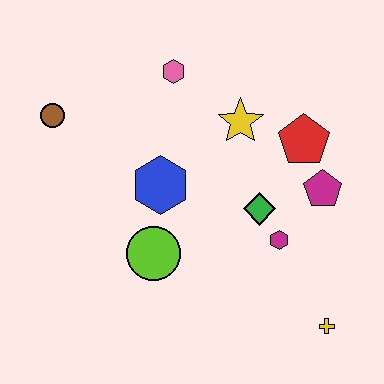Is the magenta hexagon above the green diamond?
No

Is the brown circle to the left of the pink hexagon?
Yes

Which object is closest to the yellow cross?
The magenta hexagon is closest to the yellow cross.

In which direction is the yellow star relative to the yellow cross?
The yellow star is above the yellow cross.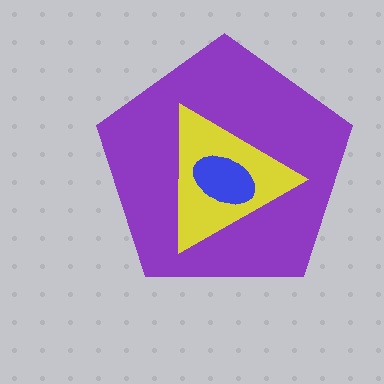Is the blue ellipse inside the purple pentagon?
Yes.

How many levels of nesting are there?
3.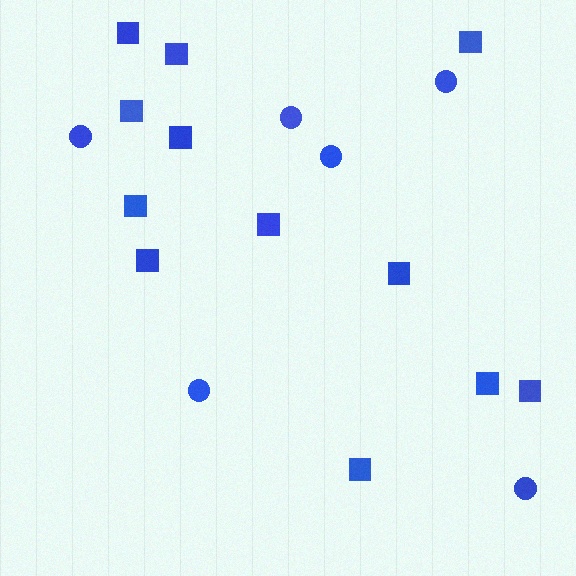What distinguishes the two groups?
There are 2 groups: one group of squares (12) and one group of circles (6).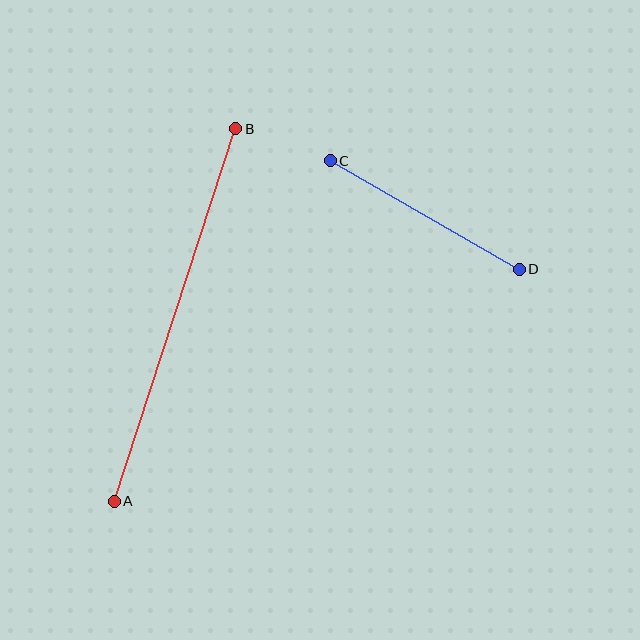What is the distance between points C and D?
The distance is approximately 218 pixels.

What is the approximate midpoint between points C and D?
The midpoint is at approximately (425, 215) pixels.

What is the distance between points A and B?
The distance is approximately 392 pixels.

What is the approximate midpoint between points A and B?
The midpoint is at approximately (175, 315) pixels.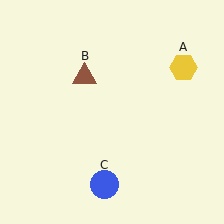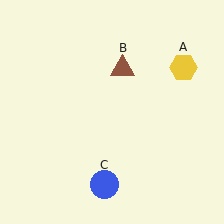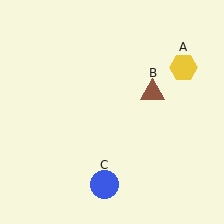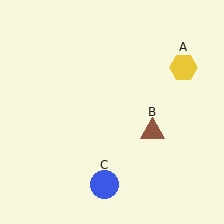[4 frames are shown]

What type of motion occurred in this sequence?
The brown triangle (object B) rotated clockwise around the center of the scene.